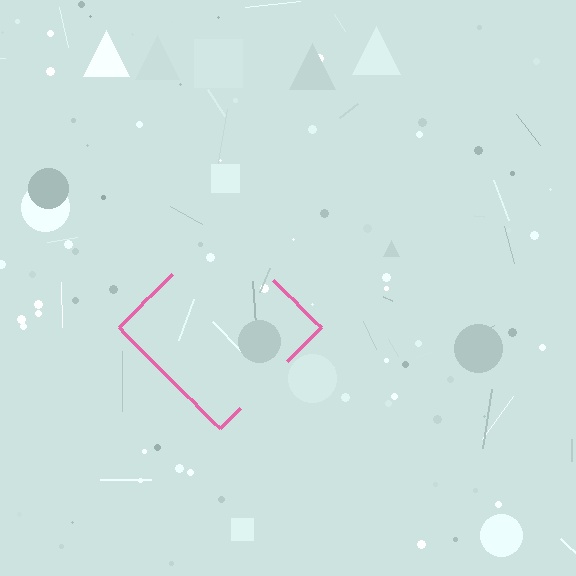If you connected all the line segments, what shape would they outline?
They would outline a diamond.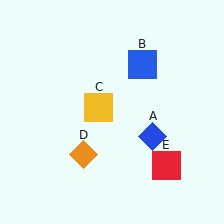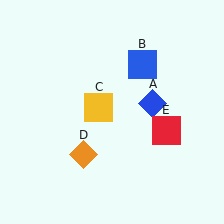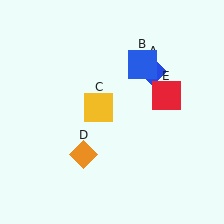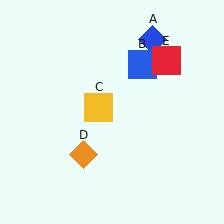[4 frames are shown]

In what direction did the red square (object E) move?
The red square (object E) moved up.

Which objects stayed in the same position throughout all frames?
Blue square (object B) and yellow square (object C) and orange diamond (object D) remained stationary.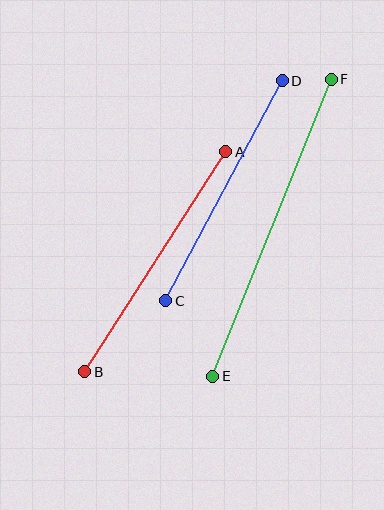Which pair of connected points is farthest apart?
Points E and F are farthest apart.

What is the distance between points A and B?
The distance is approximately 262 pixels.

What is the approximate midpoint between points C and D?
The midpoint is at approximately (224, 191) pixels.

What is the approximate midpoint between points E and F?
The midpoint is at approximately (272, 228) pixels.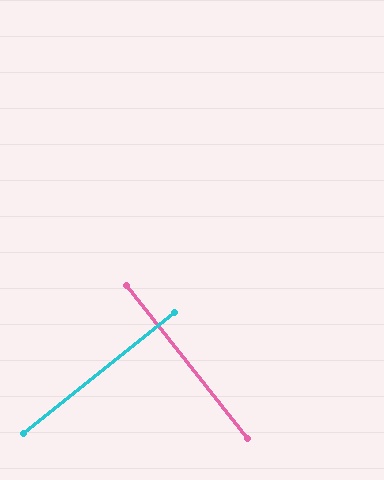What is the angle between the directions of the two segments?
Approximately 90 degrees.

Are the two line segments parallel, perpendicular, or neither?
Perpendicular — they meet at approximately 90°.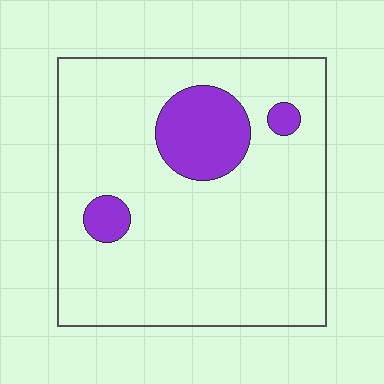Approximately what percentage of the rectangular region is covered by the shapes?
Approximately 15%.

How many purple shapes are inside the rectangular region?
3.